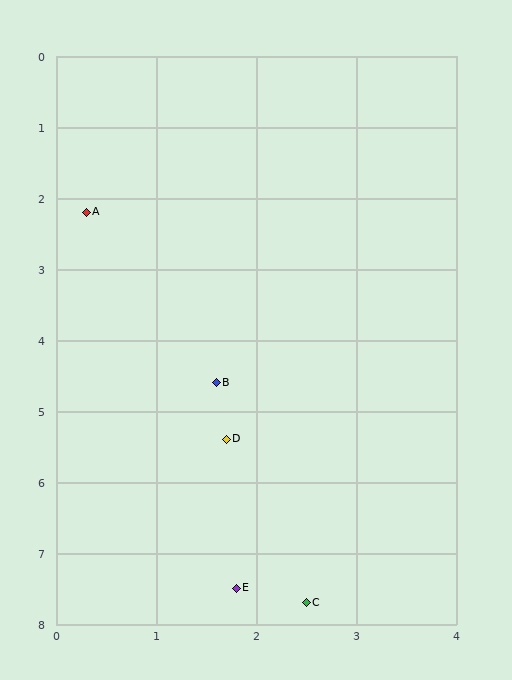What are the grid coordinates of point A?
Point A is at approximately (0.3, 2.2).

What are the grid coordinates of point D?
Point D is at approximately (1.7, 5.4).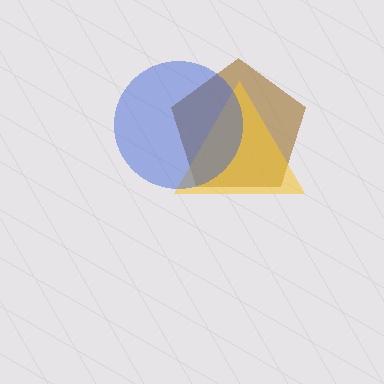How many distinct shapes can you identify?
There are 3 distinct shapes: a brown pentagon, a yellow triangle, a blue circle.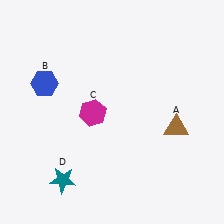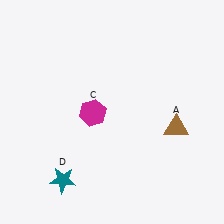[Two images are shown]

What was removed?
The blue hexagon (B) was removed in Image 2.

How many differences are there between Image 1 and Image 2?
There is 1 difference between the two images.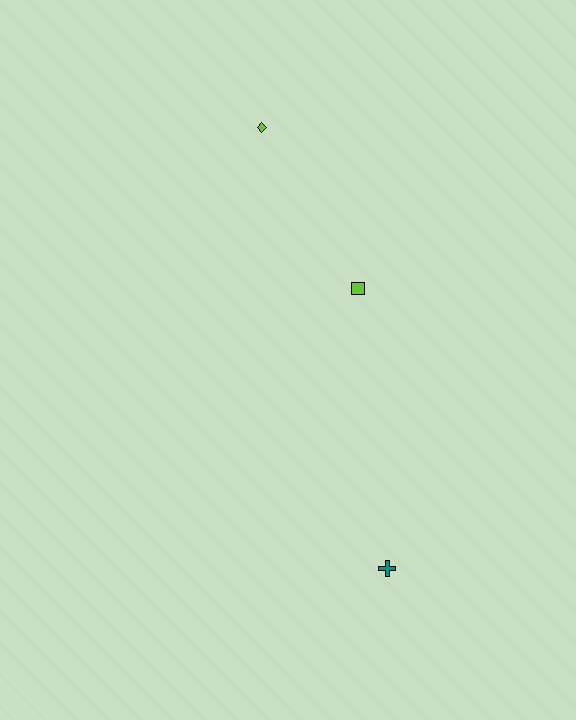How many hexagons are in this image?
There are no hexagons.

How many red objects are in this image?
There are no red objects.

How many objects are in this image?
There are 3 objects.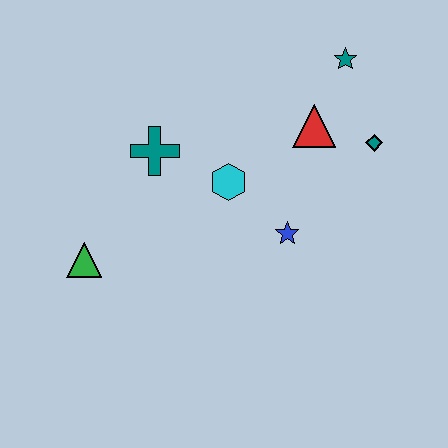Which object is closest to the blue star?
The cyan hexagon is closest to the blue star.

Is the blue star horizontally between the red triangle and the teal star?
No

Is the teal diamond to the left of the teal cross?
No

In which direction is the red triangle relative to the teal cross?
The red triangle is to the right of the teal cross.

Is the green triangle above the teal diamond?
No